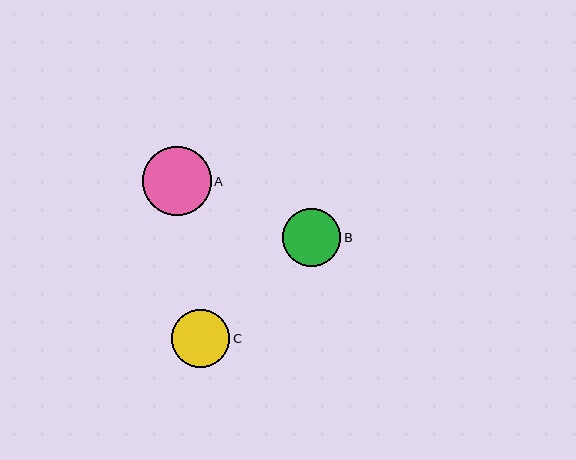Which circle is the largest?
Circle A is the largest with a size of approximately 69 pixels.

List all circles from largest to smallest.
From largest to smallest: A, B, C.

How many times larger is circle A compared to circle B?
Circle A is approximately 1.2 times the size of circle B.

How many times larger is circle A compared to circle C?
Circle A is approximately 1.2 times the size of circle C.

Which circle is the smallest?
Circle C is the smallest with a size of approximately 58 pixels.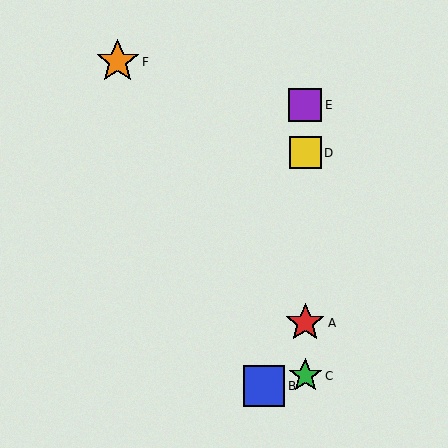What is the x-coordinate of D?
Object D is at x≈305.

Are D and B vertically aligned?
No, D is at x≈305 and B is at x≈264.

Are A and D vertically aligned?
Yes, both are at x≈305.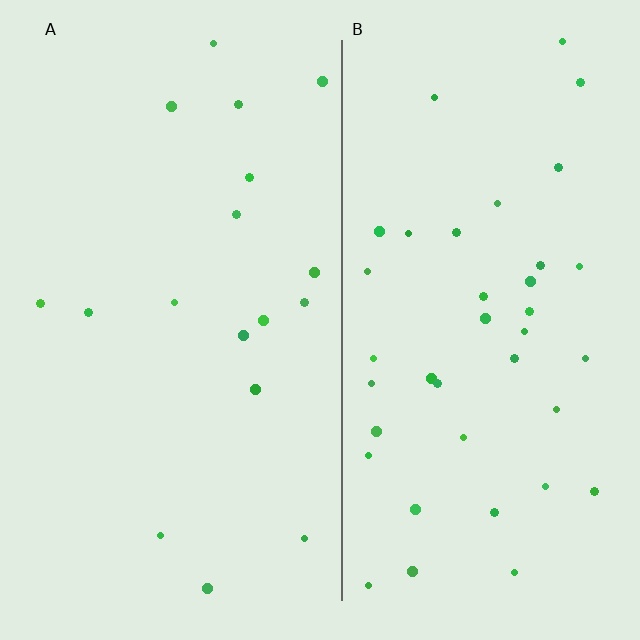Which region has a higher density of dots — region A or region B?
B (the right).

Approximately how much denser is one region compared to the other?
Approximately 2.3× — region B over region A.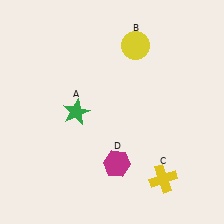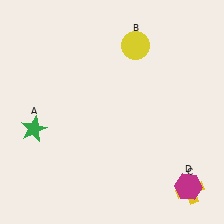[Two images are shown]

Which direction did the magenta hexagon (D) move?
The magenta hexagon (D) moved right.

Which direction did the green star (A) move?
The green star (A) moved left.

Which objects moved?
The objects that moved are: the green star (A), the yellow cross (C), the magenta hexagon (D).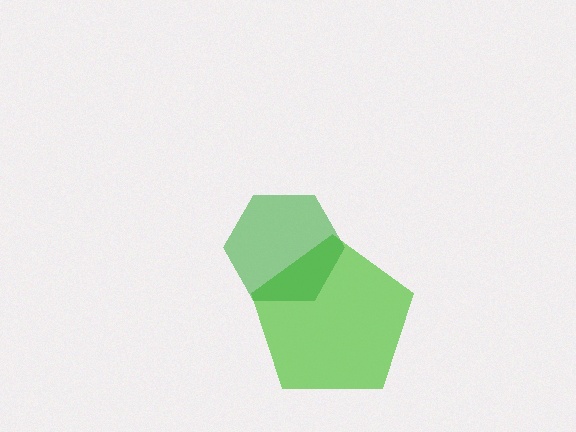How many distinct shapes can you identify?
There are 2 distinct shapes: a lime pentagon, a green hexagon.